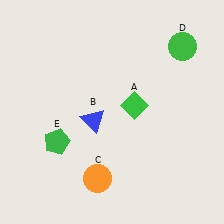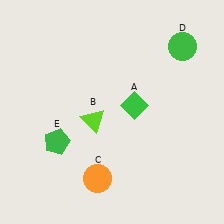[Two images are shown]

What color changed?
The triangle (B) changed from blue in Image 1 to lime in Image 2.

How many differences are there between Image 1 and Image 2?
There is 1 difference between the two images.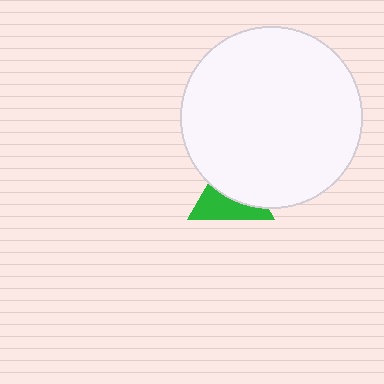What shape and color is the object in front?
The object in front is a white circle.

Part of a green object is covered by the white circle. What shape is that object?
It is a triangle.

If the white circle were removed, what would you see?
You would see the complete green triangle.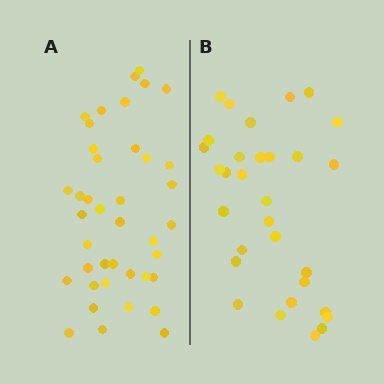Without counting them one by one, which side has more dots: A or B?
Region A (the left region) has more dots.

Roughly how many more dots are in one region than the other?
Region A has roughly 8 or so more dots than region B.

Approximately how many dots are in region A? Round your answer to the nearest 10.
About 40 dots.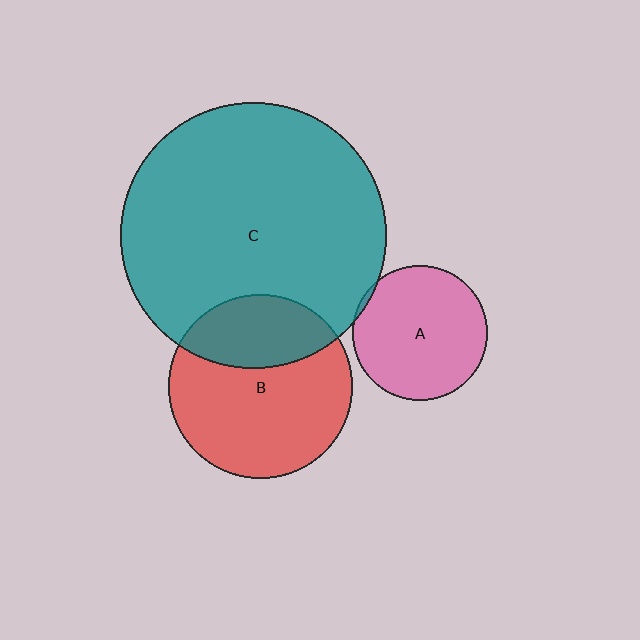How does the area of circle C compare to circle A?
Approximately 3.9 times.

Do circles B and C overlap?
Yes.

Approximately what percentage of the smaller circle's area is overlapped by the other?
Approximately 30%.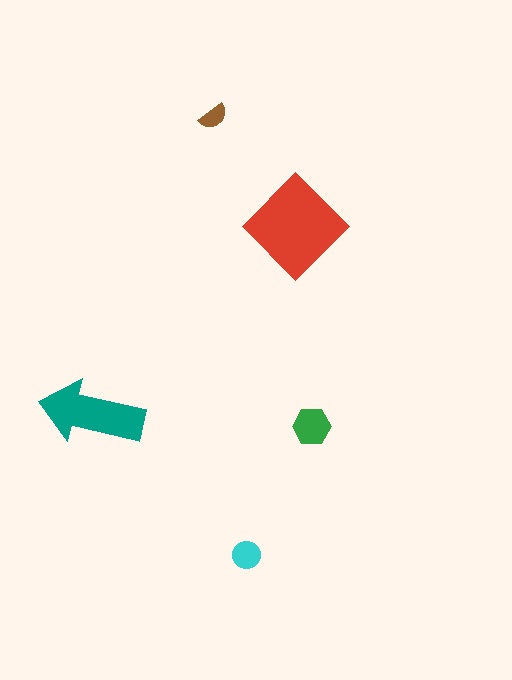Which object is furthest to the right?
The green hexagon is rightmost.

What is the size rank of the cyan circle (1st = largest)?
4th.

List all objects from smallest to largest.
The brown semicircle, the cyan circle, the green hexagon, the teal arrow, the red diamond.